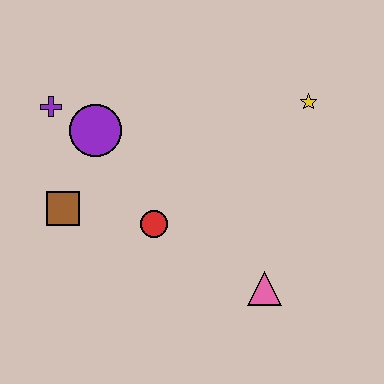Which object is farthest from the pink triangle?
The purple cross is farthest from the pink triangle.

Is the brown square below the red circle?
No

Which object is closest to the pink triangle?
The red circle is closest to the pink triangle.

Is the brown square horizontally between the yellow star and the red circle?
No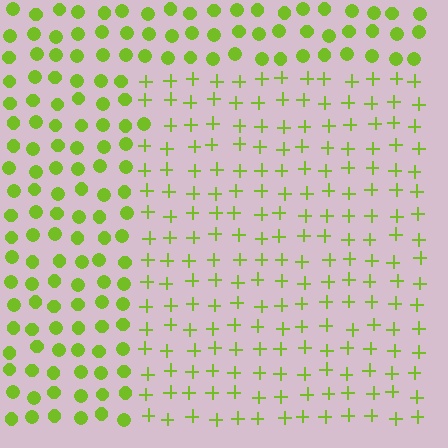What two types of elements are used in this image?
The image uses plus signs inside the rectangle region and circles outside it.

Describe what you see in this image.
The image is filled with small lime elements arranged in a uniform grid. A rectangle-shaped region contains plus signs, while the surrounding area contains circles. The boundary is defined purely by the change in element shape.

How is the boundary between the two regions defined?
The boundary is defined by a change in element shape: plus signs inside vs. circles outside. All elements share the same color and spacing.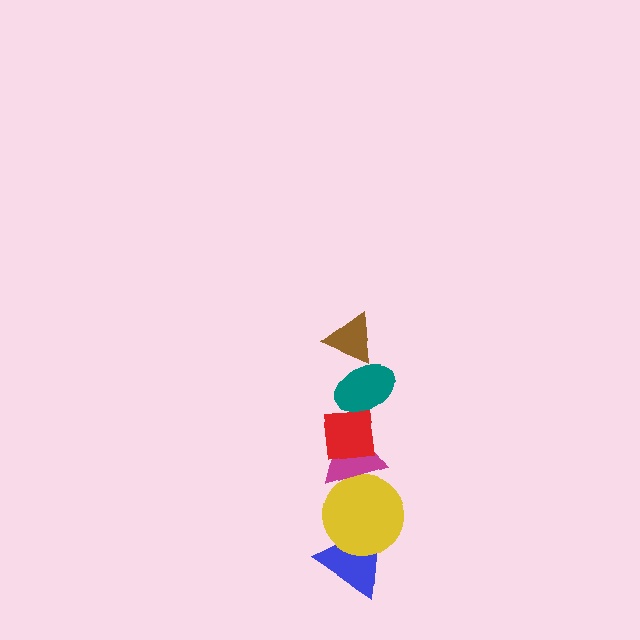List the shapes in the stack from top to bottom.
From top to bottom: the brown triangle, the teal ellipse, the red square, the magenta triangle, the yellow circle, the blue triangle.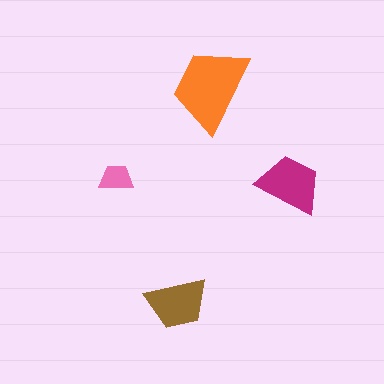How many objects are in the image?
There are 4 objects in the image.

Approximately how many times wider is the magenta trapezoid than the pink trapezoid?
About 2 times wider.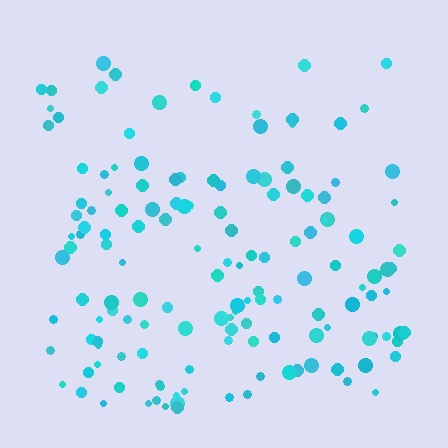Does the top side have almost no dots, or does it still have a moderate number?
Still a moderate number, just noticeably fewer than the bottom.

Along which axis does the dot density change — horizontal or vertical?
Vertical.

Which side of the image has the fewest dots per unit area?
The top.